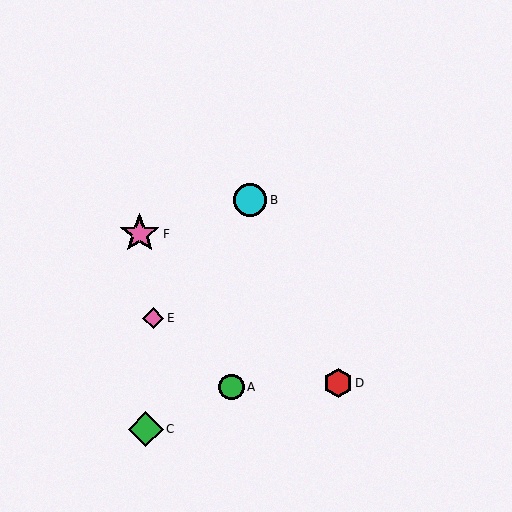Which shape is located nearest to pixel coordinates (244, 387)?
The green circle (labeled A) at (231, 387) is nearest to that location.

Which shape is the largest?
The pink star (labeled F) is the largest.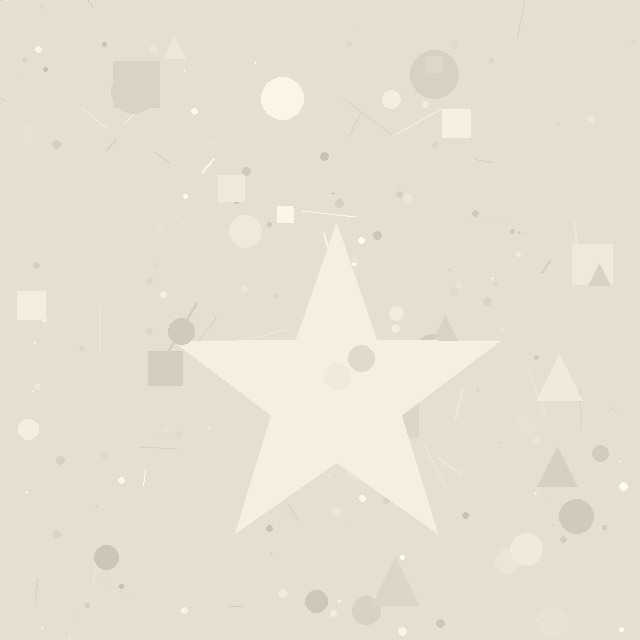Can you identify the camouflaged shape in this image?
The camouflaged shape is a star.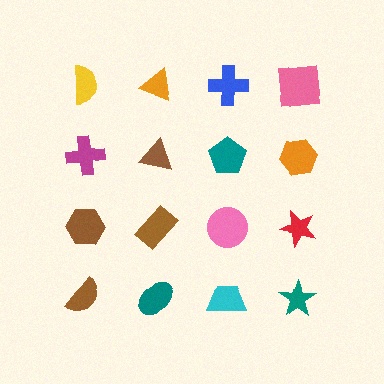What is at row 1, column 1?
A yellow semicircle.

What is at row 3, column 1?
A brown hexagon.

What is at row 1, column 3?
A blue cross.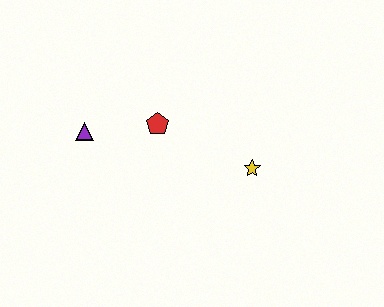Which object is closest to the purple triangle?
The red pentagon is closest to the purple triangle.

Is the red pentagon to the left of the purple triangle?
No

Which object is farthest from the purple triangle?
The yellow star is farthest from the purple triangle.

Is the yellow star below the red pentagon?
Yes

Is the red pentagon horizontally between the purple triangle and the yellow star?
Yes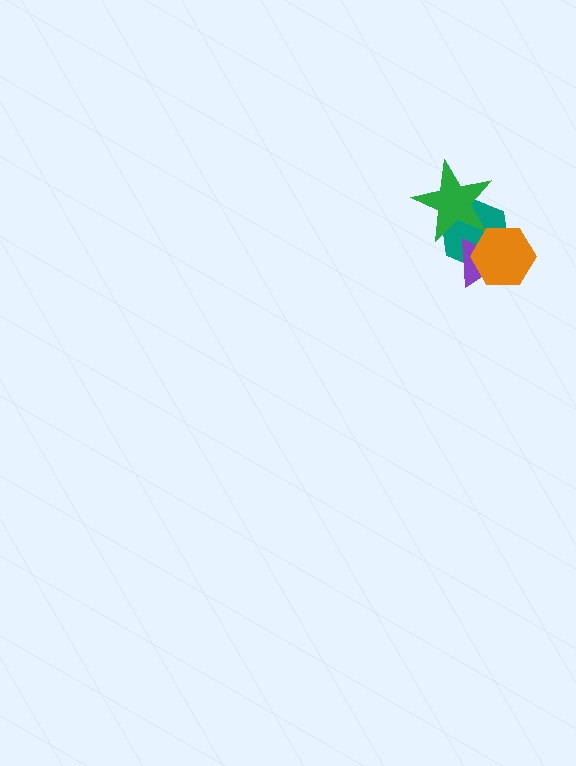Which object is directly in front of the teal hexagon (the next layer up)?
The green star is directly in front of the teal hexagon.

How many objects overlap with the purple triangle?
2 objects overlap with the purple triangle.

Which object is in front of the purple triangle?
The orange hexagon is in front of the purple triangle.